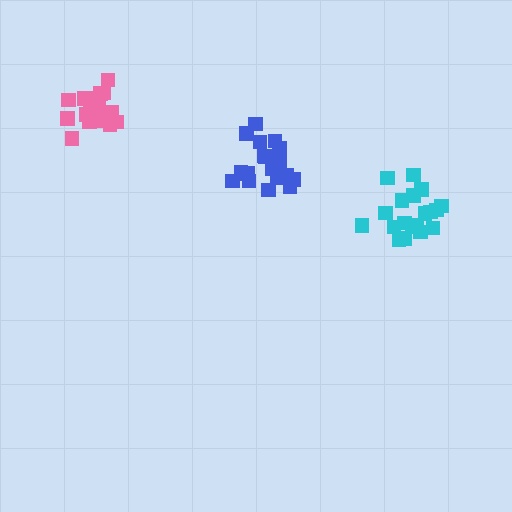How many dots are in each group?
Group 1: 19 dots, Group 2: 19 dots, Group 3: 20 dots (58 total).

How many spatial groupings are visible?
There are 3 spatial groupings.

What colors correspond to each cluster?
The clusters are colored: cyan, blue, pink.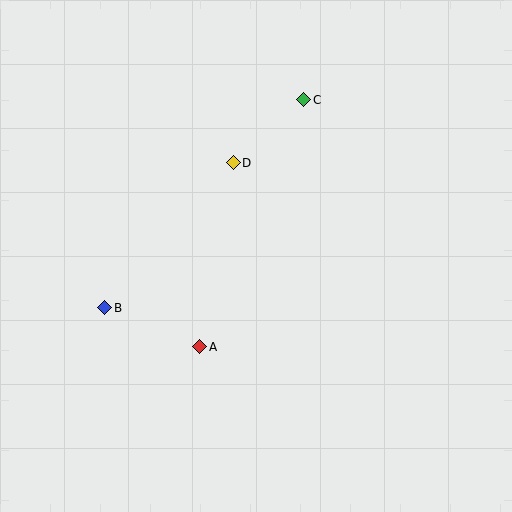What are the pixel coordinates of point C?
Point C is at (304, 100).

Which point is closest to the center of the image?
Point D at (233, 163) is closest to the center.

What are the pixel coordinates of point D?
Point D is at (233, 163).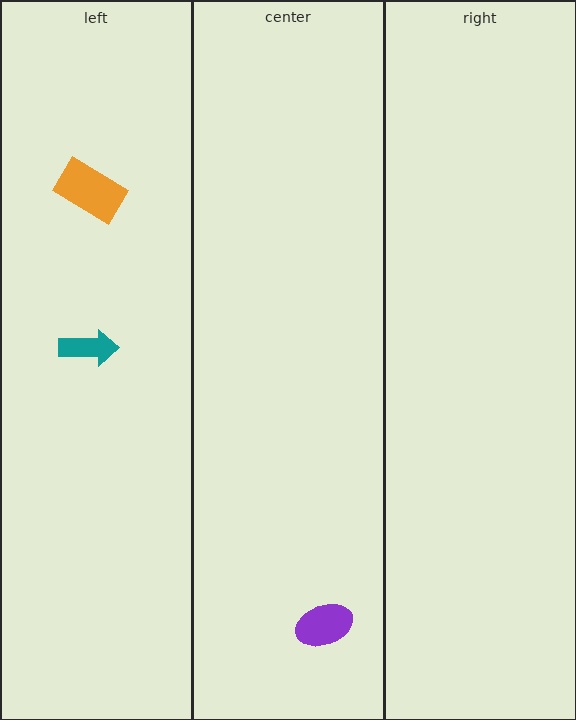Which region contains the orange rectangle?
The left region.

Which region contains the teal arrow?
The left region.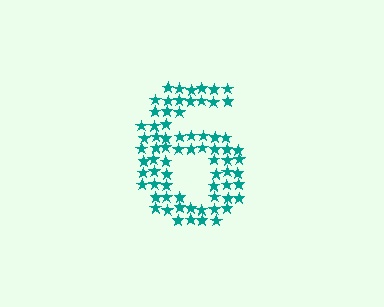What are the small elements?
The small elements are stars.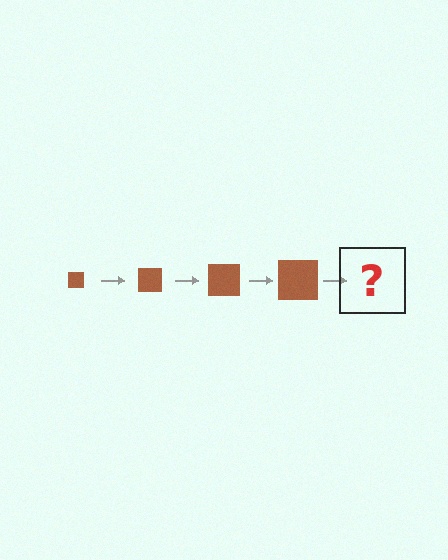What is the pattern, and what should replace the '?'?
The pattern is that the square gets progressively larger each step. The '?' should be a brown square, larger than the previous one.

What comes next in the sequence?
The next element should be a brown square, larger than the previous one.